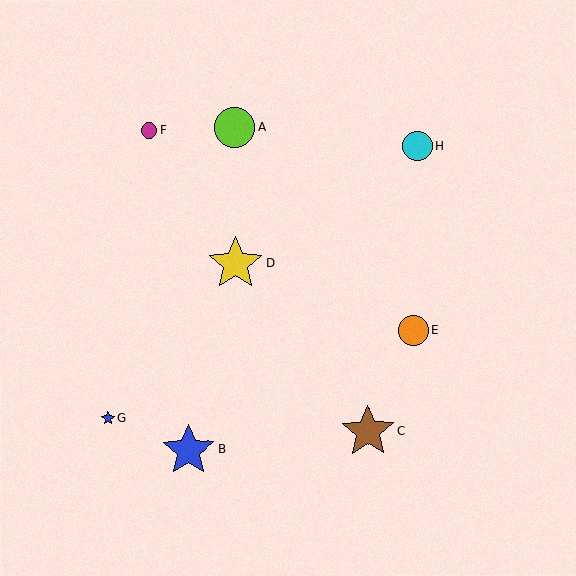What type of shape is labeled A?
Shape A is a lime circle.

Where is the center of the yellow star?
The center of the yellow star is at (235, 264).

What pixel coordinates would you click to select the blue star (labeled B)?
Click at (189, 450) to select the blue star B.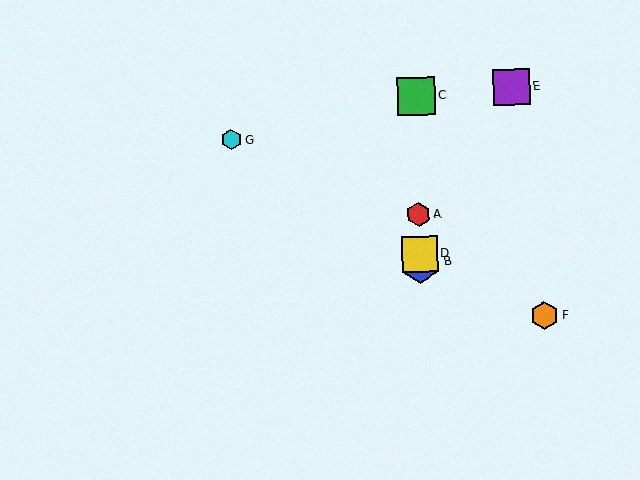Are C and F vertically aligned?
No, C is at x≈416 and F is at x≈545.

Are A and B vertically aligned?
Yes, both are at x≈419.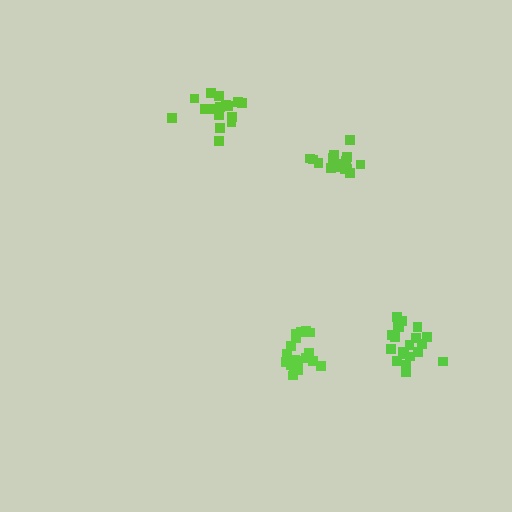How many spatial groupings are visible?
There are 4 spatial groupings.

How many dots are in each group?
Group 1: 16 dots, Group 2: 19 dots, Group 3: 18 dots, Group 4: 20 dots (73 total).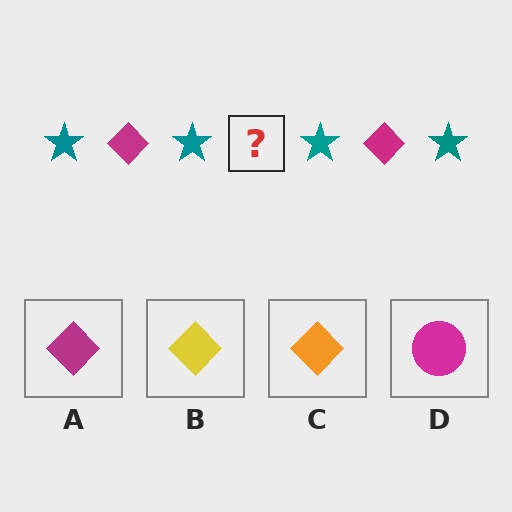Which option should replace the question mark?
Option A.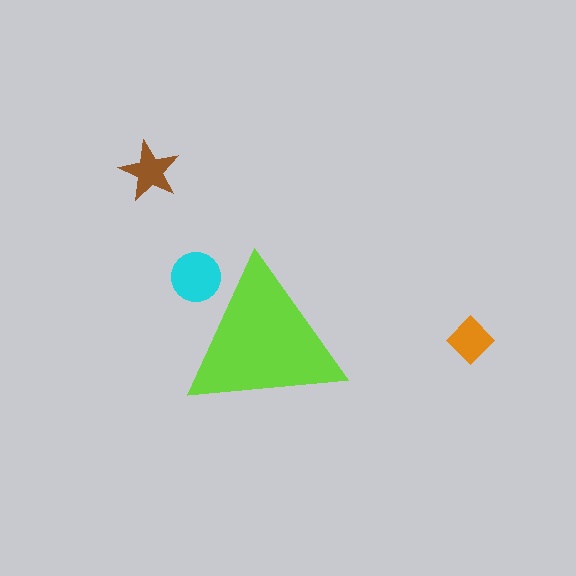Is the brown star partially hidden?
No, the brown star is fully visible.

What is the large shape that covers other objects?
A lime triangle.